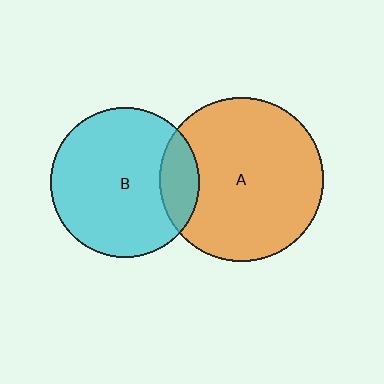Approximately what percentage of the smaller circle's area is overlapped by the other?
Approximately 15%.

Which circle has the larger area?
Circle A (orange).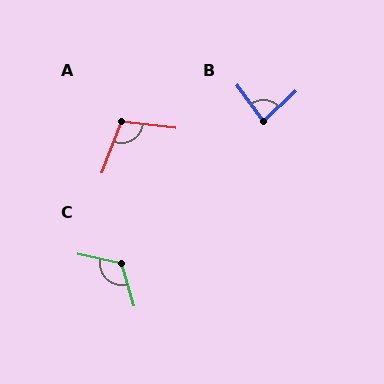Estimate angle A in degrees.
Approximately 104 degrees.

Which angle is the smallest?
B, at approximately 82 degrees.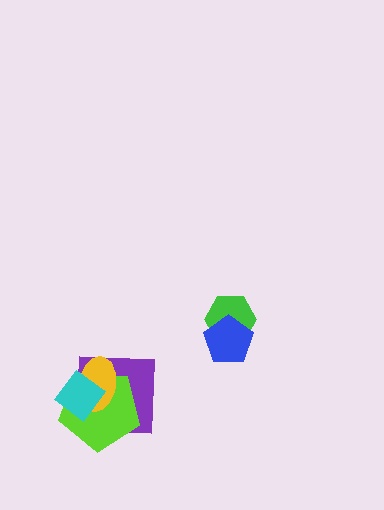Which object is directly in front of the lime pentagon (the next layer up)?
The yellow ellipse is directly in front of the lime pentagon.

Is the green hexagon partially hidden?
Yes, it is partially covered by another shape.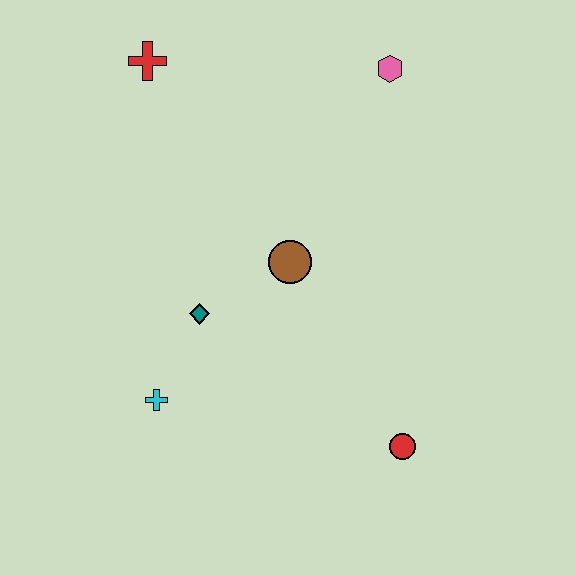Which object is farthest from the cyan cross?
The pink hexagon is farthest from the cyan cross.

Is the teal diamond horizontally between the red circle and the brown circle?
No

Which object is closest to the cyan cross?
The teal diamond is closest to the cyan cross.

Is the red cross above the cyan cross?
Yes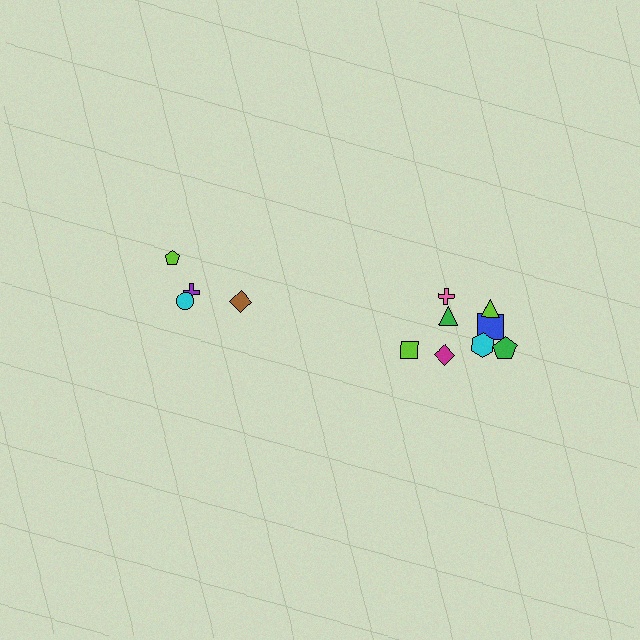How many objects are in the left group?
There are 4 objects.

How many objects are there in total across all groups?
There are 12 objects.